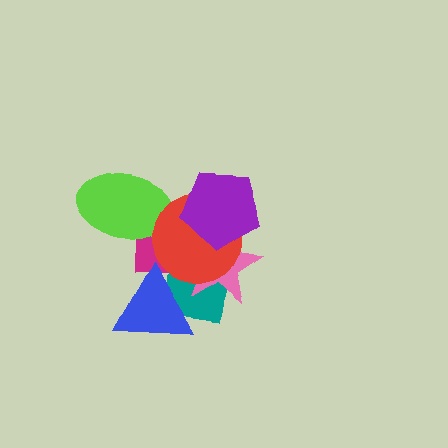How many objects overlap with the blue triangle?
3 objects overlap with the blue triangle.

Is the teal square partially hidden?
Yes, it is partially covered by another shape.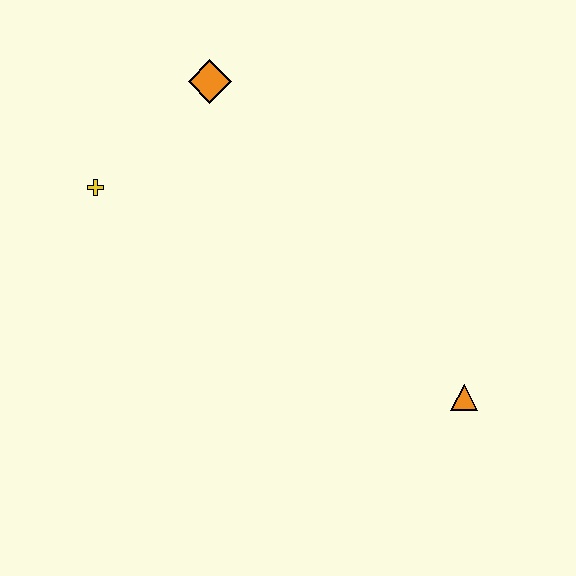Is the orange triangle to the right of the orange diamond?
Yes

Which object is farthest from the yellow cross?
The orange triangle is farthest from the yellow cross.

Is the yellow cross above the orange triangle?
Yes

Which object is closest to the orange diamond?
The yellow cross is closest to the orange diamond.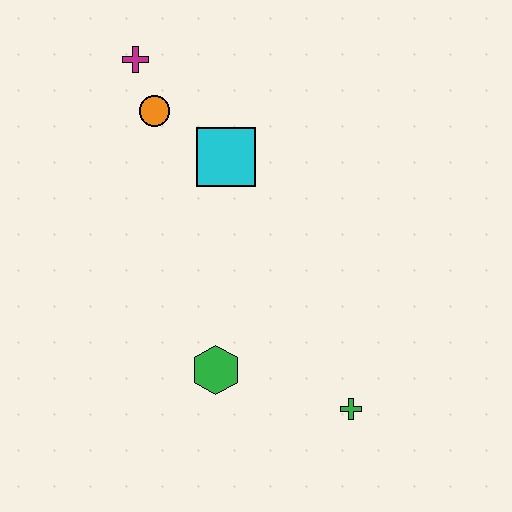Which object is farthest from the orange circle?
The green cross is farthest from the orange circle.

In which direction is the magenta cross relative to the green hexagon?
The magenta cross is above the green hexagon.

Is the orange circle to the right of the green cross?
No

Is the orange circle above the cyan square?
Yes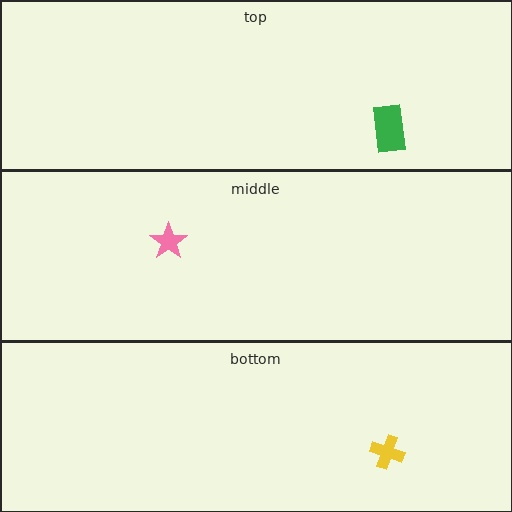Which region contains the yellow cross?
The bottom region.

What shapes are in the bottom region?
The yellow cross.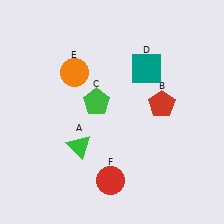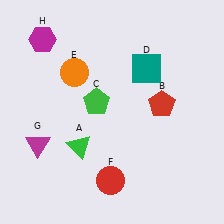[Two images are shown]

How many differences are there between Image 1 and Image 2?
There are 2 differences between the two images.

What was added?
A magenta triangle (G), a magenta hexagon (H) were added in Image 2.